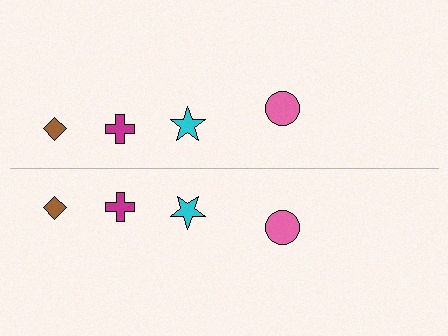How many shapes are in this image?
There are 8 shapes in this image.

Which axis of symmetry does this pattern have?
The pattern has a horizontal axis of symmetry running through the center of the image.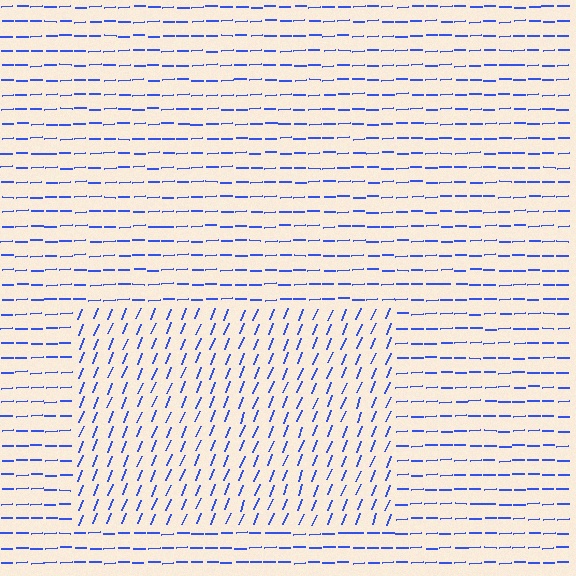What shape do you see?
I see a rectangle.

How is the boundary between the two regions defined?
The boundary is defined purely by a change in line orientation (approximately 66 degrees difference). All lines are the same color and thickness.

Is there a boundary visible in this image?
Yes, there is a texture boundary formed by a change in line orientation.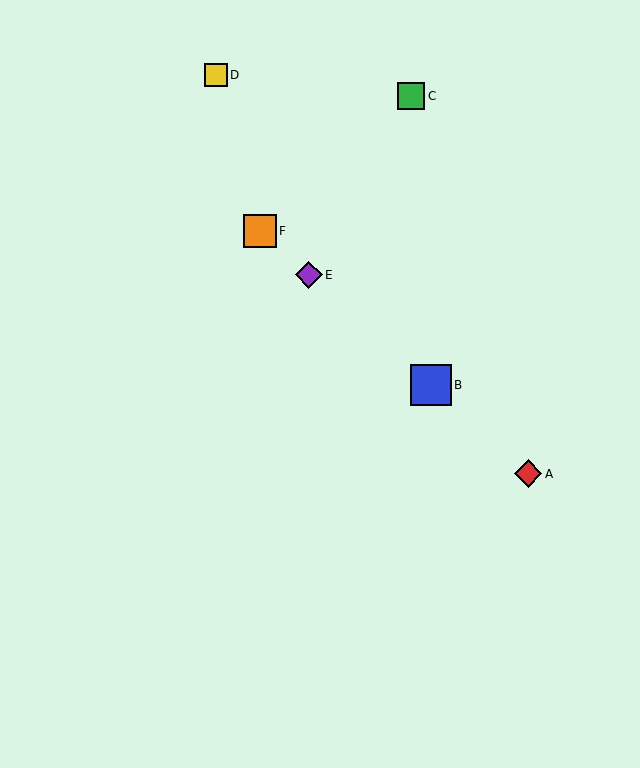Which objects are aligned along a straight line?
Objects A, B, E, F are aligned along a straight line.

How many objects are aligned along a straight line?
4 objects (A, B, E, F) are aligned along a straight line.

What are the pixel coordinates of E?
Object E is at (309, 275).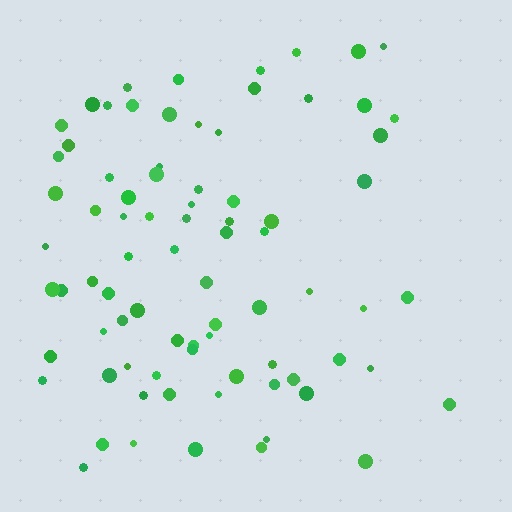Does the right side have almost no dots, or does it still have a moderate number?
Still a moderate number, just noticeably fewer than the left.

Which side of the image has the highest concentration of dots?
The left.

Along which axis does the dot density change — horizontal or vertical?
Horizontal.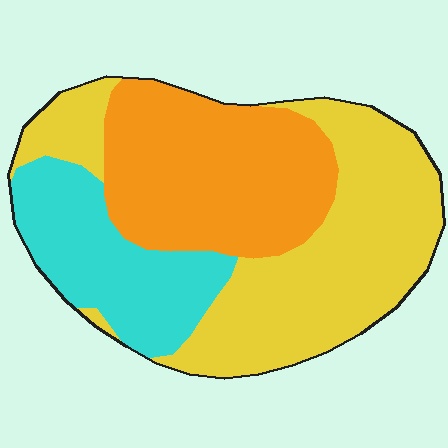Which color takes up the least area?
Cyan, at roughly 20%.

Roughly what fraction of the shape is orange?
Orange takes up between a quarter and a half of the shape.